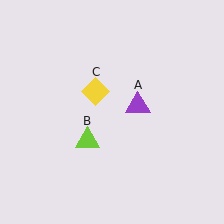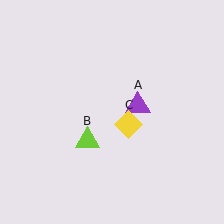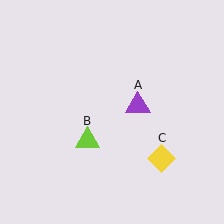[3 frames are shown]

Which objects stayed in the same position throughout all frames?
Purple triangle (object A) and lime triangle (object B) remained stationary.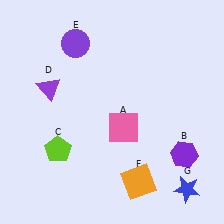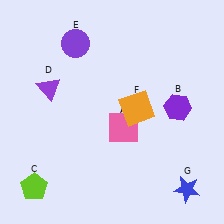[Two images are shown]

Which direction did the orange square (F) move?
The orange square (F) moved up.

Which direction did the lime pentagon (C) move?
The lime pentagon (C) moved down.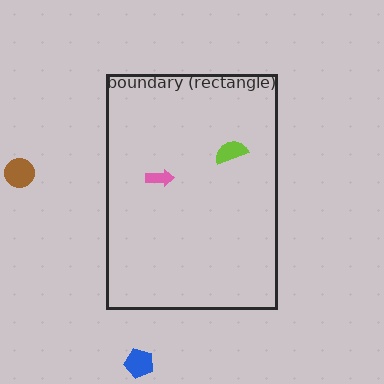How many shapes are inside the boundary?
2 inside, 2 outside.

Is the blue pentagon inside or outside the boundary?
Outside.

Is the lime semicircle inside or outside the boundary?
Inside.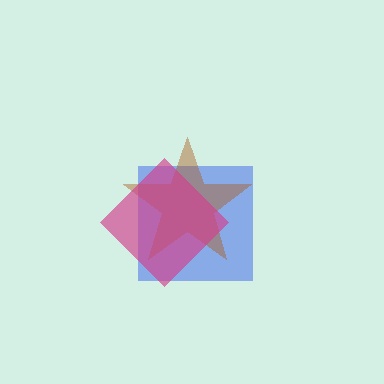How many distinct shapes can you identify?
There are 3 distinct shapes: a blue square, a brown star, a magenta diamond.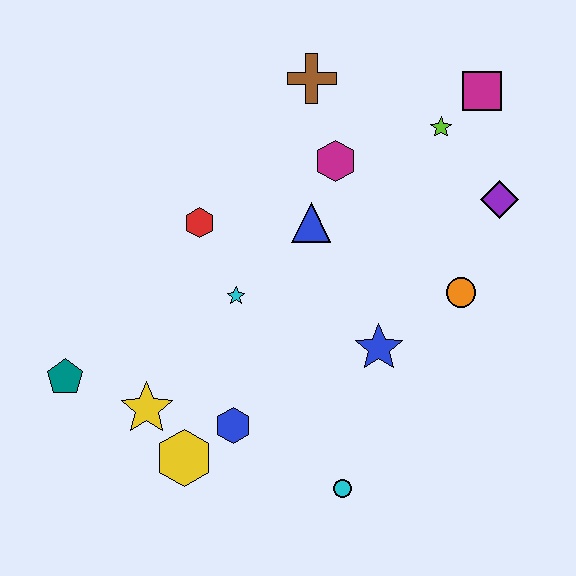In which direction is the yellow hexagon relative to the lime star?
The yellow hexagon is below the lime star.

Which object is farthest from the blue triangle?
The teal pentagon is farthest from the blue triangle.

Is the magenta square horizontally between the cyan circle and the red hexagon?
No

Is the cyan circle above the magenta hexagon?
No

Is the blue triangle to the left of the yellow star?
No